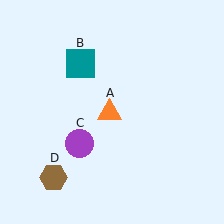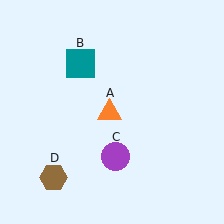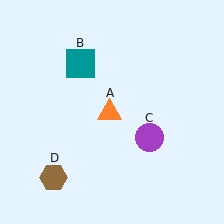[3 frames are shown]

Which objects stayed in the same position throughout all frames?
Orange triangle (object A) and teal square (object B) and brown hexagon (object D) remained stationary.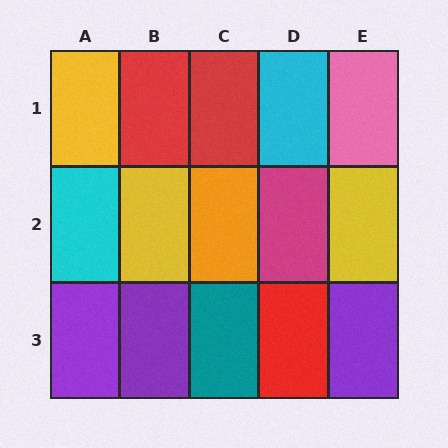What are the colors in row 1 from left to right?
Yellow, red, red, cyan, pink.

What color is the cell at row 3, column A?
Purple.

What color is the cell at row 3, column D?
Red.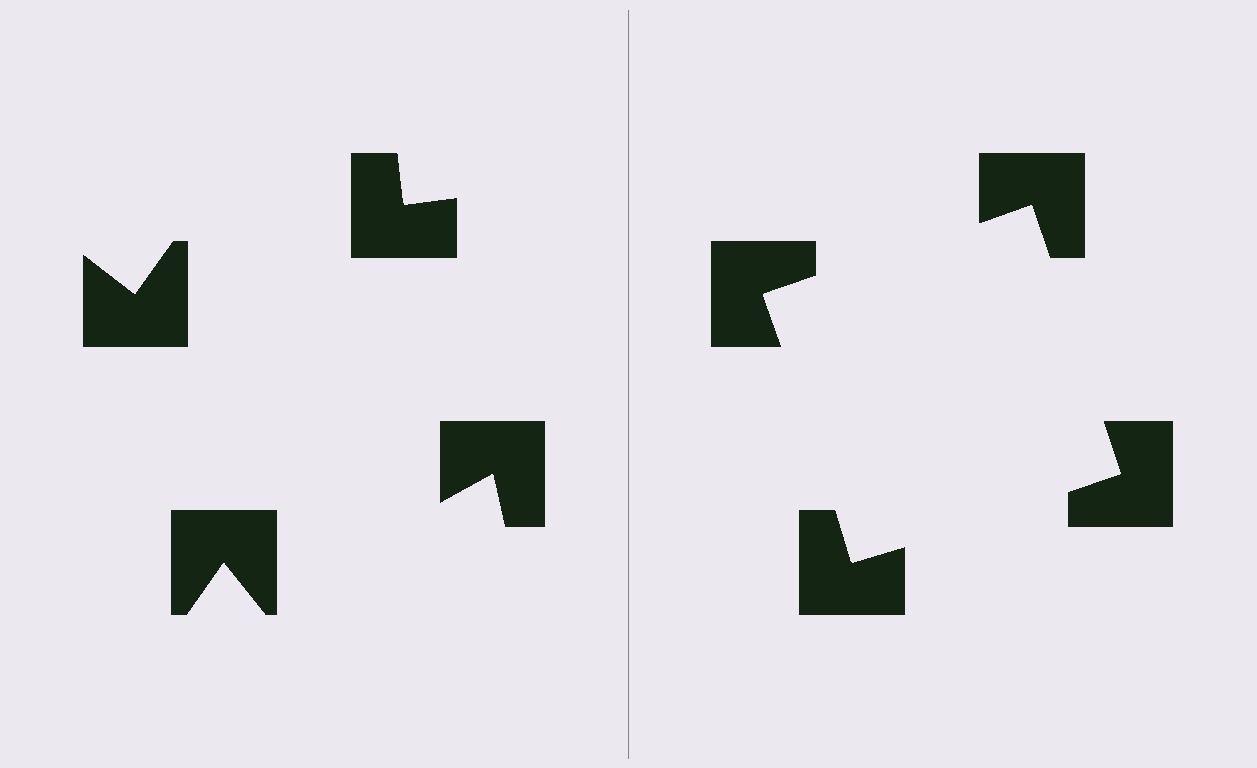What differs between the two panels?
The notched squares are positioned identically on both sides; only the wedge orientations differ. On the right they align to a square; on the left they are misaligned.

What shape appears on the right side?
An illusory square.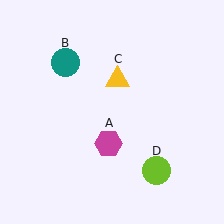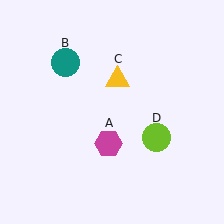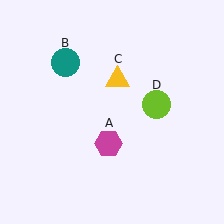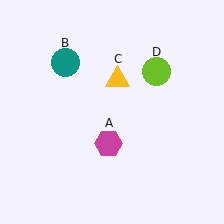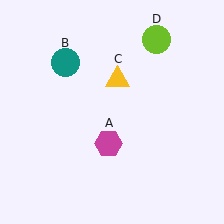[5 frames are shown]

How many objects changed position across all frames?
1 object changed position: lime circle (object D).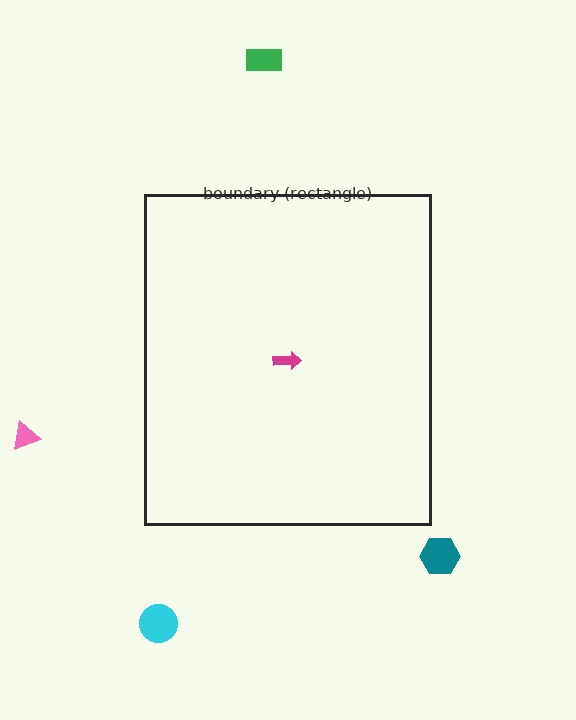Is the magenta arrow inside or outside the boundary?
Inside.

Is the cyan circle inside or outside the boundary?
Outside.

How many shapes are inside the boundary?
1 inside, 4 outside.